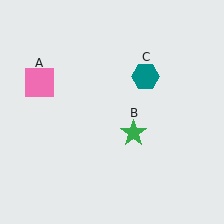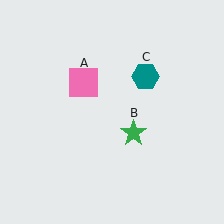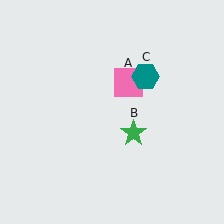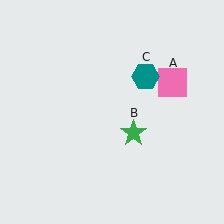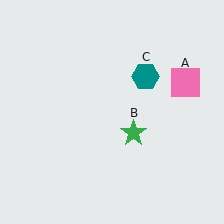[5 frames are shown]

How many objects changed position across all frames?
1 object changed position: pink square (object A).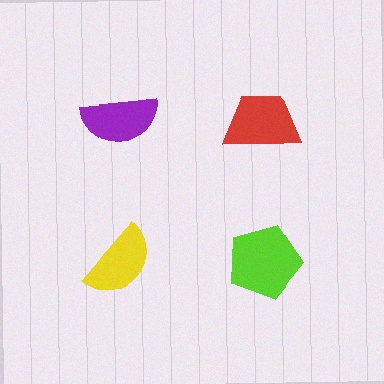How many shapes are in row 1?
2 shapes.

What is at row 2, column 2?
A lime pentagon.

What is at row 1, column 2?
A red trapezoid.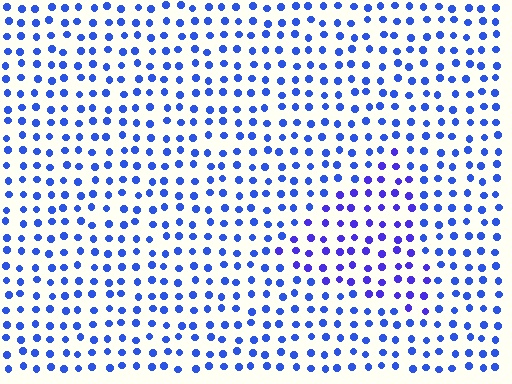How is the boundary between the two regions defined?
The boundary is defined purely by a slight shift in hue (about 24 degrees). Spacing, size, and orientation are identical on both sides.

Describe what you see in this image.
The image is filled with small blue elements in a uniform arrangement. A triangle-shaped region is visible where the elements are tinted to a slightly different hue, forming a subtle color boundary.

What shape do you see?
I see a triangle.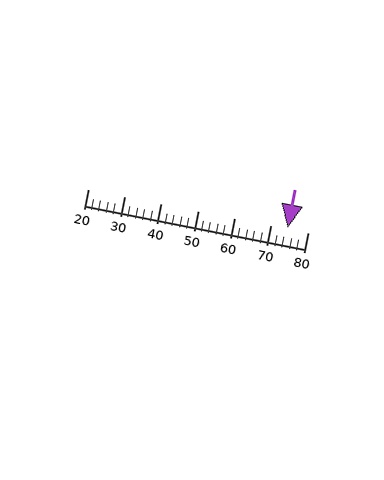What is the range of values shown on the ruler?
The ruler shows values from 20 to 80.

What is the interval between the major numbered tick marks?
The major tick marks are spaced 10 units apart.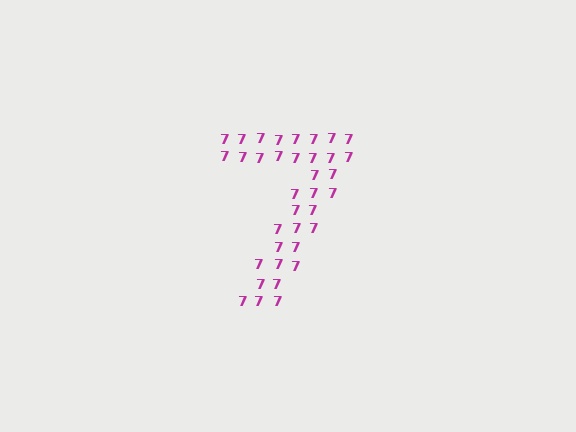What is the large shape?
The large shape is the digit 7.